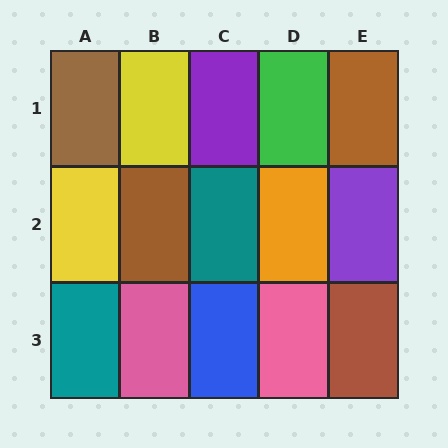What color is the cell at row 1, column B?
Yellow.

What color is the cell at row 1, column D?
Green.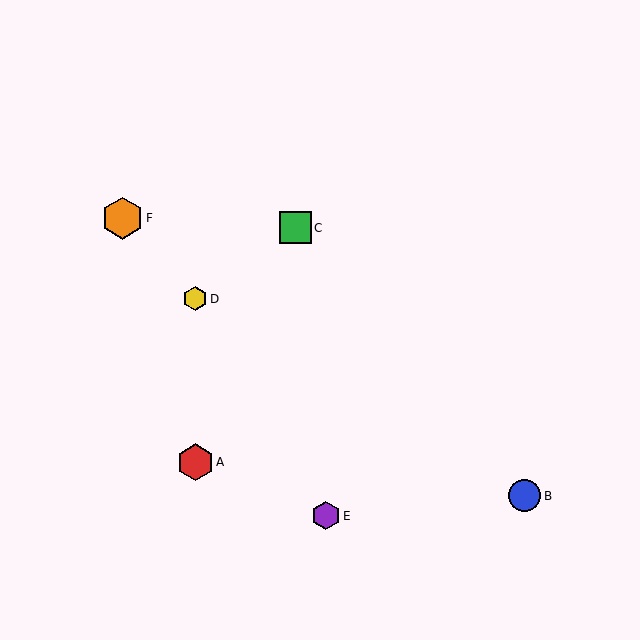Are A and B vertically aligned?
No, A is at x≈195 and B is at x≈525.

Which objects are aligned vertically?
Objects A, D are aligned vertically.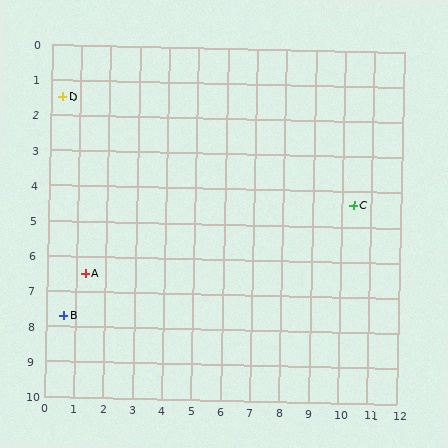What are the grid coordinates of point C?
Point C is at approximately (10.4, 4.4).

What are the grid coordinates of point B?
Point B is at approximately (0.6, 7.7).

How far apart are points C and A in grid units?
Points C and A are about 9.3 grid units apart.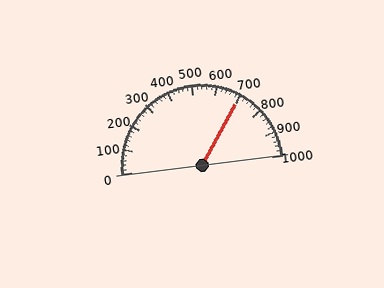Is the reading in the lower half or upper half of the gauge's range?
The reading is in the upper half of the range (0 to 1000).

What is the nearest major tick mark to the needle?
The nearest major tick mark is 700.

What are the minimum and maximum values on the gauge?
The gauge ranges from 0 to 1000.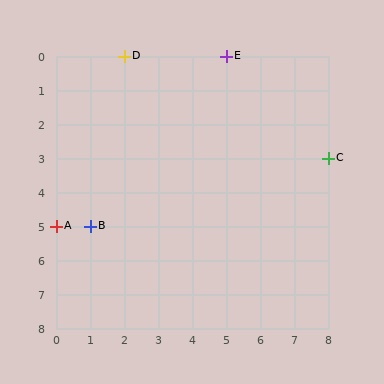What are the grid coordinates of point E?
Point E is at grid coordinates (5, 0).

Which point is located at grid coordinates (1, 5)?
Point B is at (1, 5).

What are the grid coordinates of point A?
Point A is at grid coordinates (0, 5).